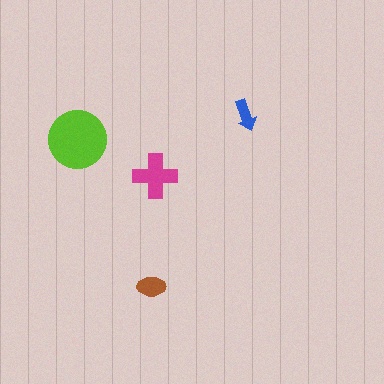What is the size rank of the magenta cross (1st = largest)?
2nd.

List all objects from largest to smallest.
The lime circle, the magenta cross, the brown ellipse, the blue arrow.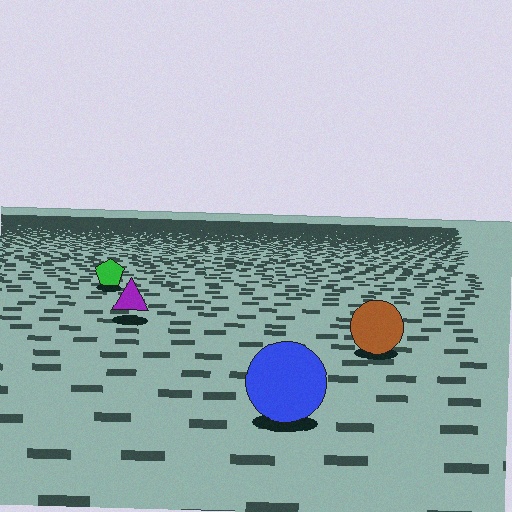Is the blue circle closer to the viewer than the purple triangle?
Yes. The blue circle is closer — you can tell from the texture gradient: the ground texture is coarser near it.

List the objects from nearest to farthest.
From nearest to farthest: the blue circle, the brown circle, the purple triangle, the green pentagon.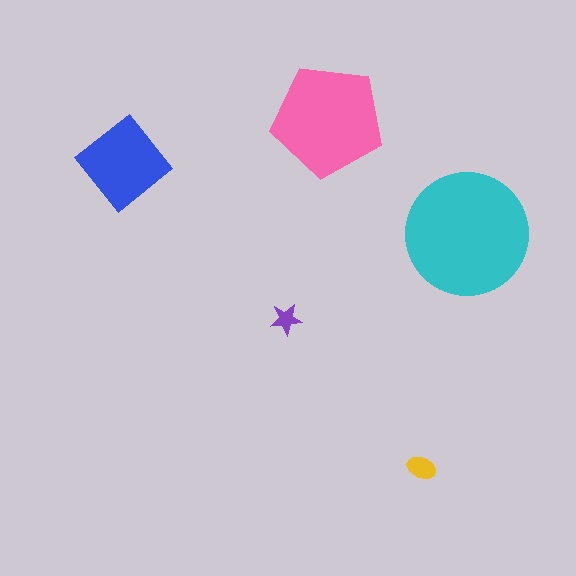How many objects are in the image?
There are 5 objects in the image.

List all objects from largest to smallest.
The cyan circle, the pink pentagon, the blue diamond, the yellow ellipse, the purple star.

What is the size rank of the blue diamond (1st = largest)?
3rd.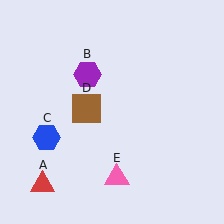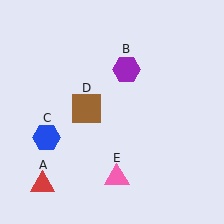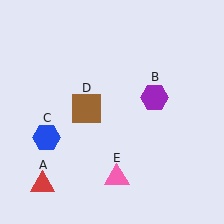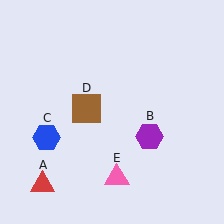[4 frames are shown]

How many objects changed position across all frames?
1 object changed position: purple hexagon (object B).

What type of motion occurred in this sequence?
The purple hexagon (object B) rotated clockwise around the center of the scene.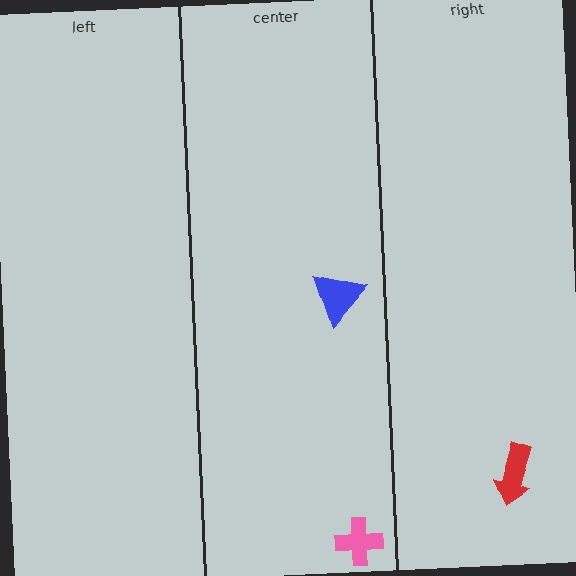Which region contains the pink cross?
The center region.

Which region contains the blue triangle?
The center region.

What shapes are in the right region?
The red arrow.